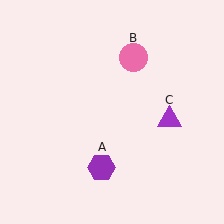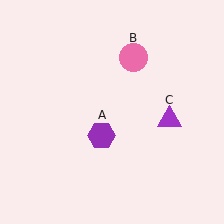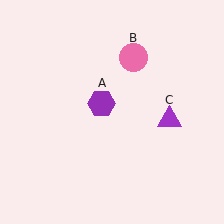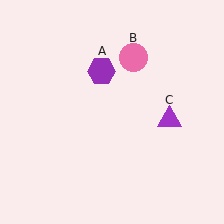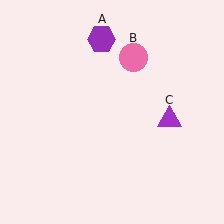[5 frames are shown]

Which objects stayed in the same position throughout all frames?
Pink circle (object B) and purple triangle (object C) remained stationary.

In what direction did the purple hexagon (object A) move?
The purple hexagon (object A) moved up.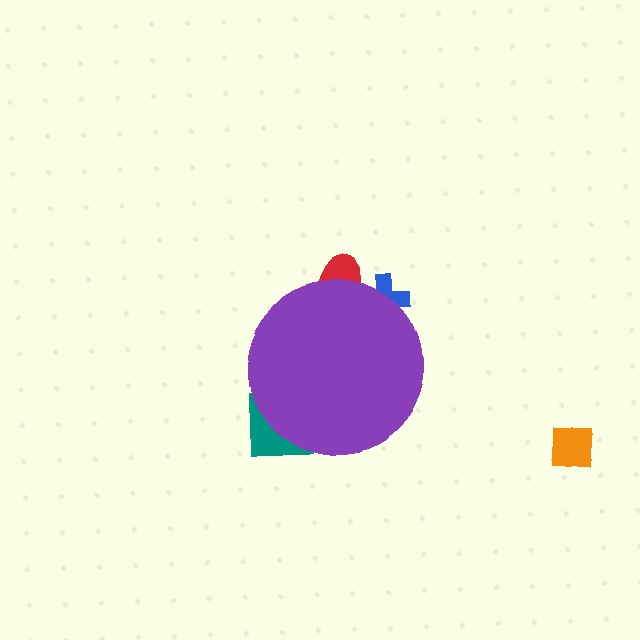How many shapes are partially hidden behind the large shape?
3 shapes are partially hidden.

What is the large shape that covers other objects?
A purple circle.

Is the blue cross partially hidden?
Yes, the blue cross is partially hidden behind the purple circle.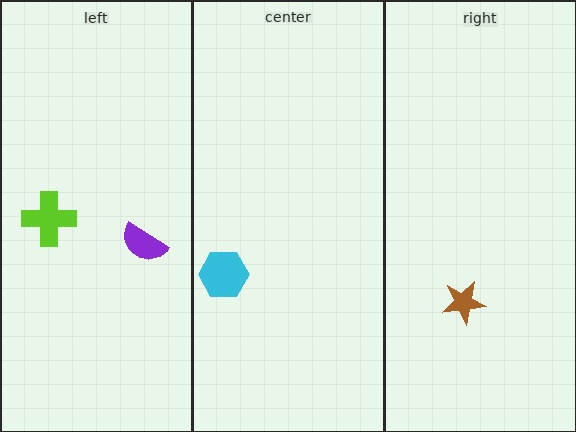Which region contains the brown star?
The right region.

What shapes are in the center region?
The cyan hexagon.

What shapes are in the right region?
The brown star.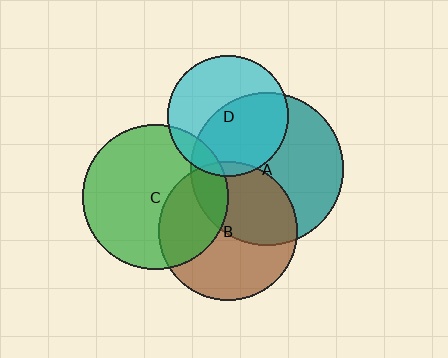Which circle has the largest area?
Circle A (teal).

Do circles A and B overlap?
Yes.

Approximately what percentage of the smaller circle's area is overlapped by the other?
Approximately 40%.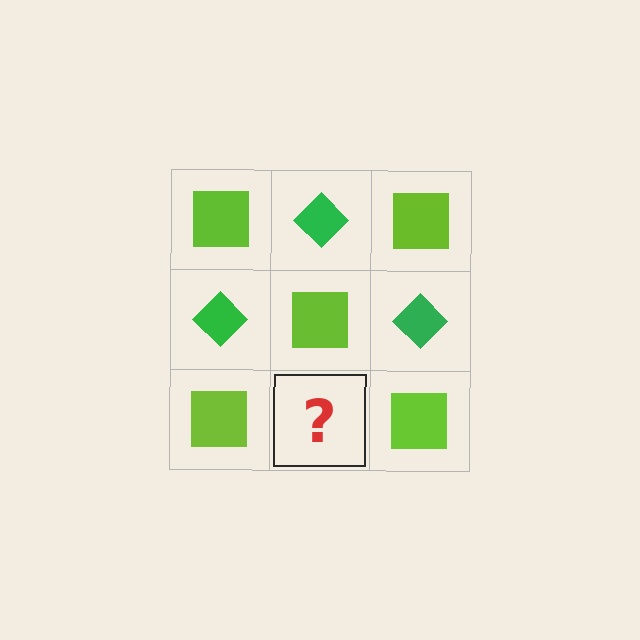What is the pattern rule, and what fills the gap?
The rule is that it alternates lime square and green diamond in a checkerboard pattern. The gap should be filled with a green diamond.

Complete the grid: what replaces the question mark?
The question mark should be replaced with a green diamond.